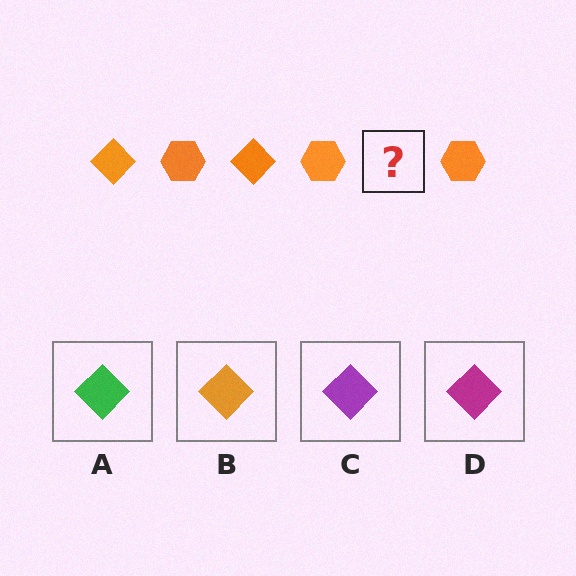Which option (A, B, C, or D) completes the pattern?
B.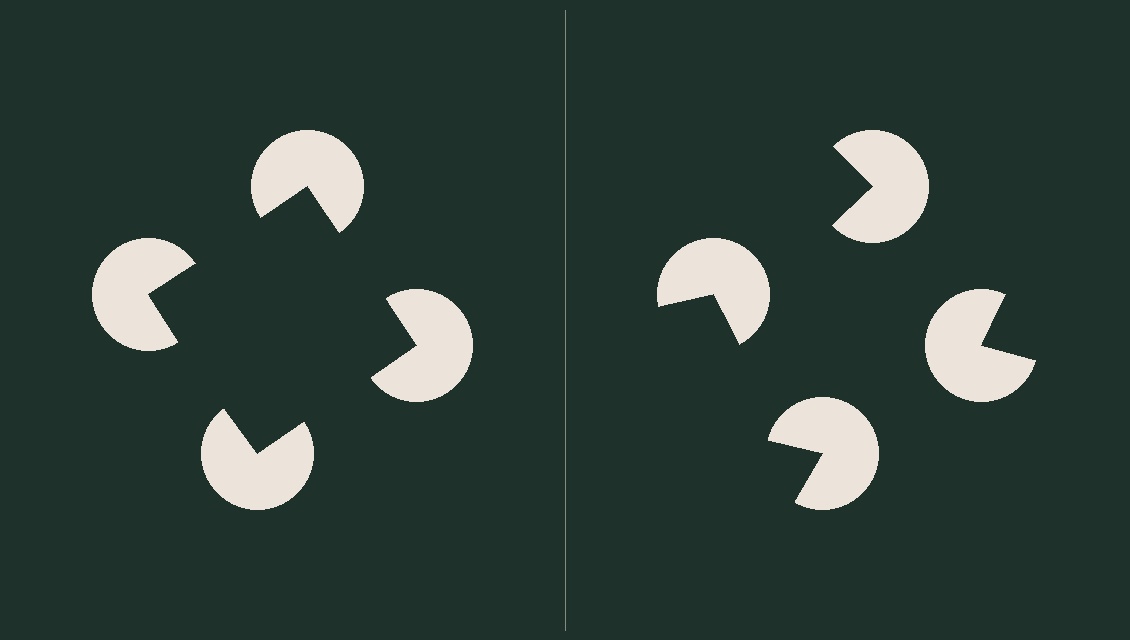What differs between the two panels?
The pac-man discs are positioned identically on both sides; only the wedge orientations differ. On the left they align to a square; on the right they are misaligned.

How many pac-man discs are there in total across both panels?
8 — 4 on each side.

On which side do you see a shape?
An illusory square appears on the left side. On the right side the wedge cuts are rotated, so no coherent shape forms.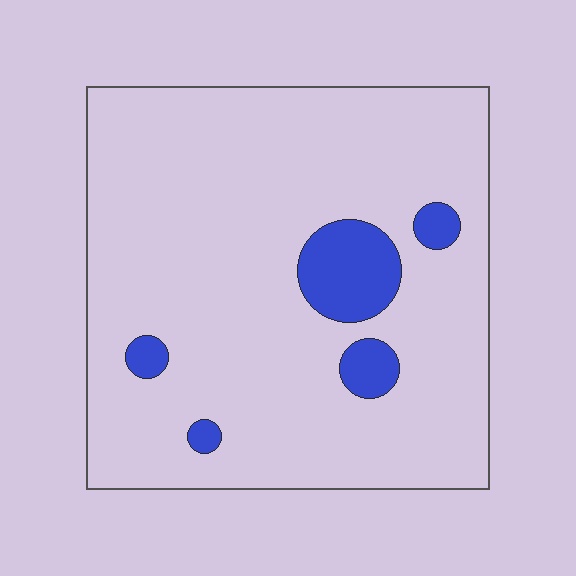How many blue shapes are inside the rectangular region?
5.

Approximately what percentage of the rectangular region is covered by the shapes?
Approximately 10%.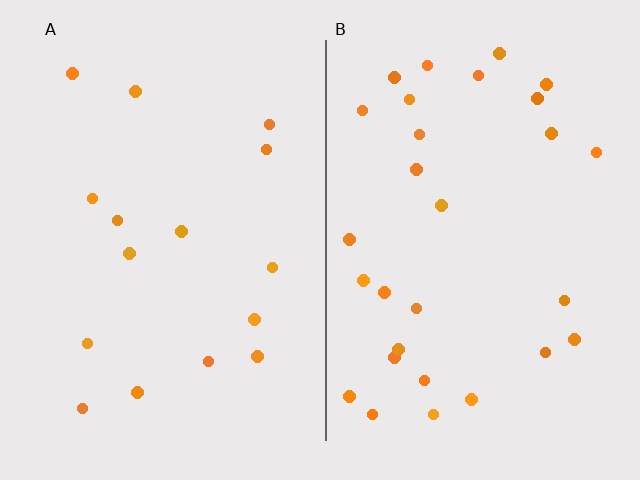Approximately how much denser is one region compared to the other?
Approximately 1.9× — region B over region A.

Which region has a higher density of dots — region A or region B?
B (the right).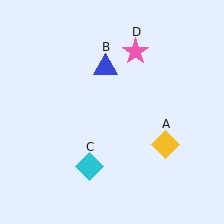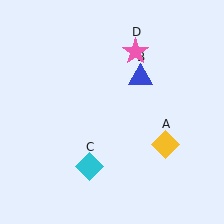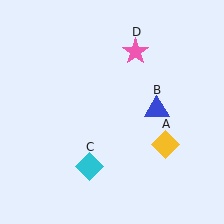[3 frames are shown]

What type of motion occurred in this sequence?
The blue triangle (object B) rotated clockwise around the center of the scene.